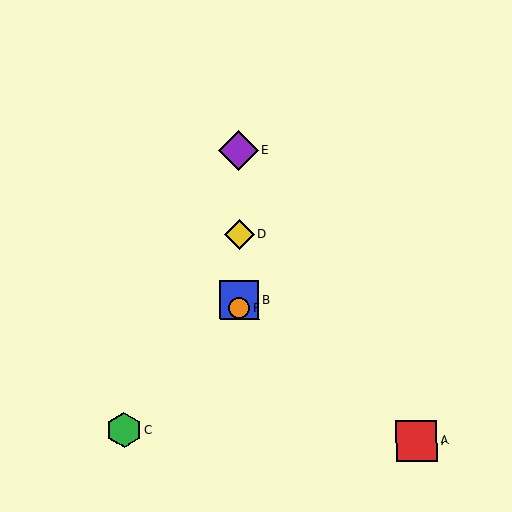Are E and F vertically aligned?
Yes, both are at x≈238.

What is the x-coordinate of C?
Object C is at x≈124.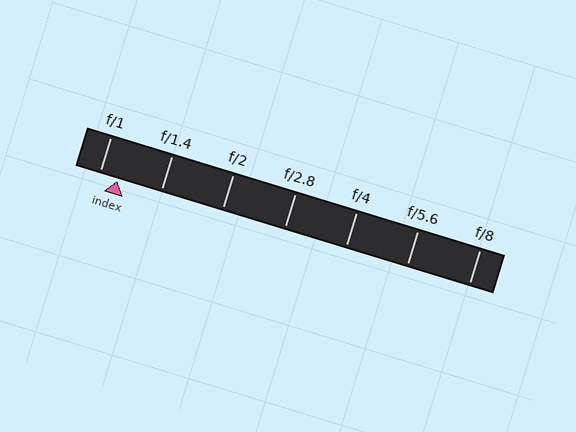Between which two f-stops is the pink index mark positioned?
The index mark is between f/1 and f/1.4.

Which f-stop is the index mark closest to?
The index mark is closest to f/1.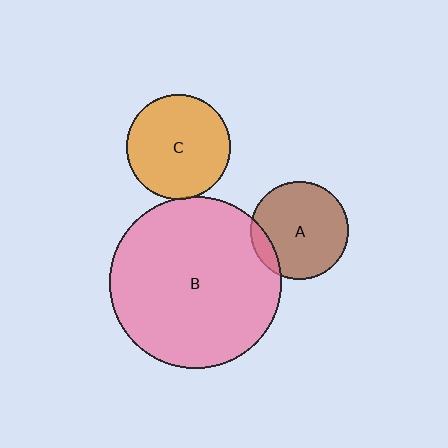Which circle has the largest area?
Circle B (pink).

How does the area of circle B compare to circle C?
Approximately 2.7 times.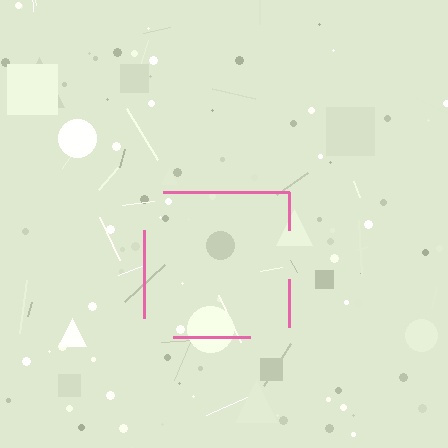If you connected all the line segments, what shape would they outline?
They would outline a square.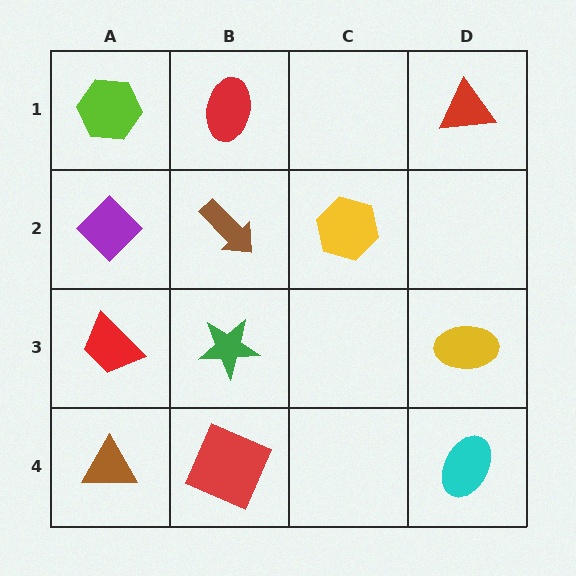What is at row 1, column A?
A lime hexagon.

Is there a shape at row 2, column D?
No, that cell is empty.